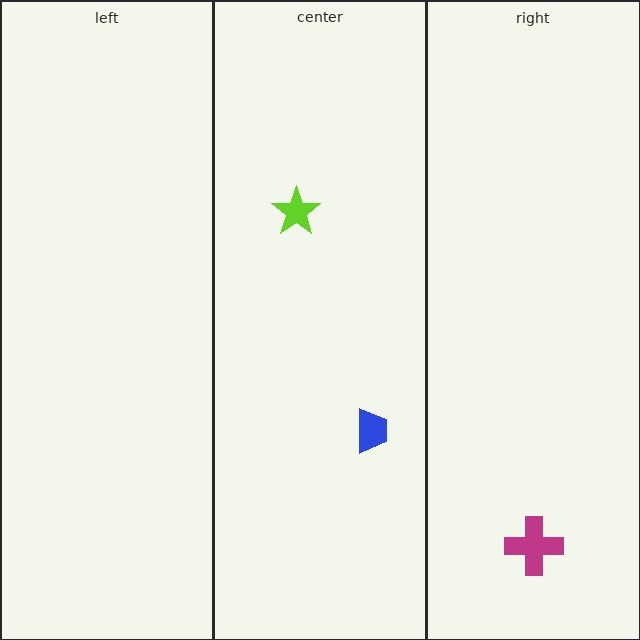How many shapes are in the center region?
2.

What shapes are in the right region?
The magenta cross.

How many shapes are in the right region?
1.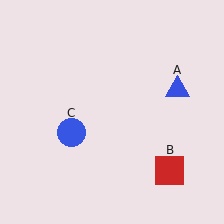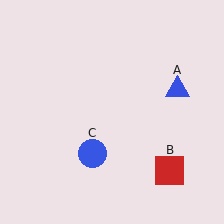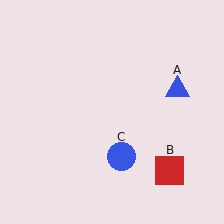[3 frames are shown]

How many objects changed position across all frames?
1 object changed position: blue circle (object C).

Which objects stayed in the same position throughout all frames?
Blue triangle (object A) and red square (object B) remained stationary.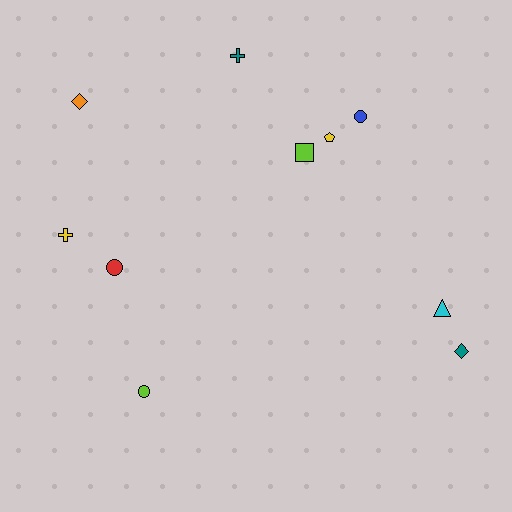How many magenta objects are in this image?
There are no magenta objects.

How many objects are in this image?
There are 10 objects.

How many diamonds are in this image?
There are 2 diamonds.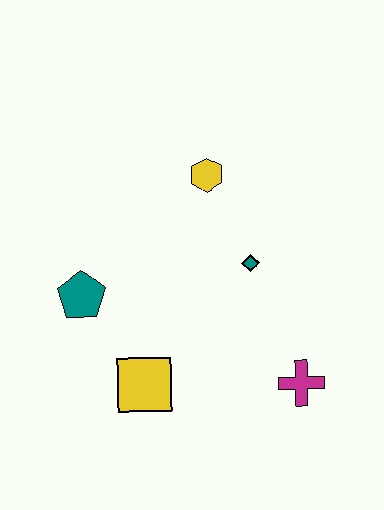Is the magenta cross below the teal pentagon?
Yes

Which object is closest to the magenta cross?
The teal diamond is closest to the magenta cross.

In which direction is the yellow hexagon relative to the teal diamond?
The yellow hexagon is above the teal diamond.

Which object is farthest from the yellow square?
The yellow hexagon is farthest from the yellow square.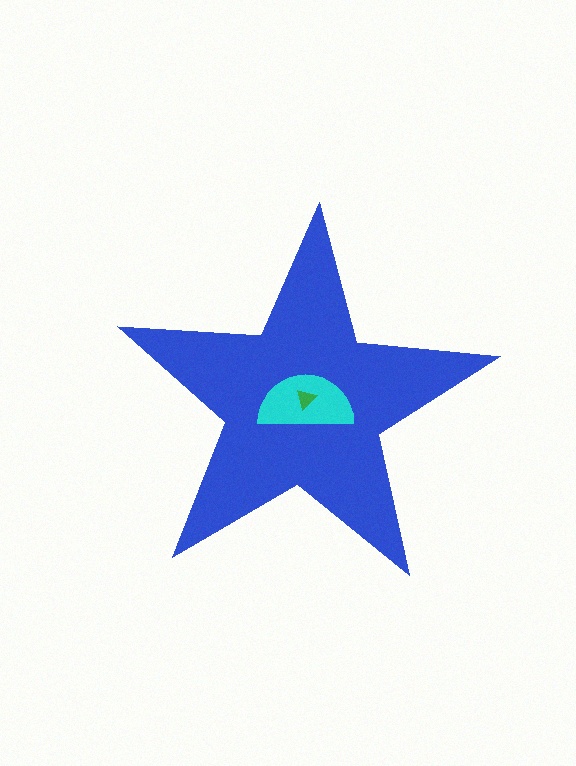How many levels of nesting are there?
3.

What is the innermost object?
The green triangle.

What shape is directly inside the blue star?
The cyan semicircle.